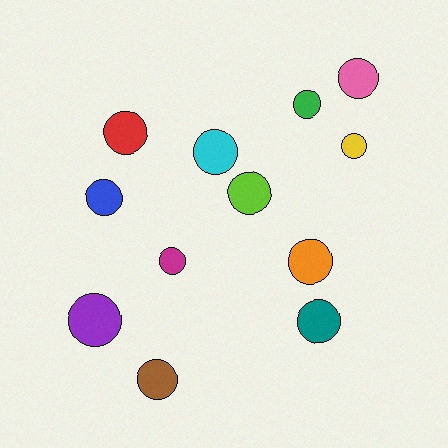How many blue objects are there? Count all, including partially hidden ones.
There is 1 blue object.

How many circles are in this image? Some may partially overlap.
There are 12 circles.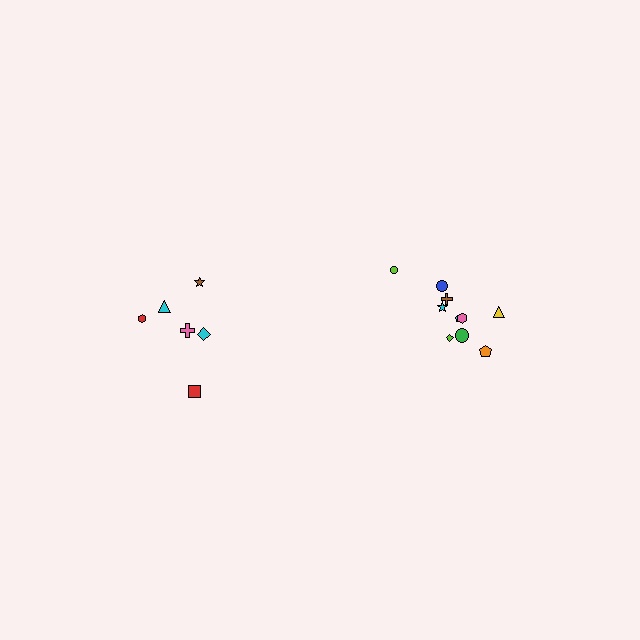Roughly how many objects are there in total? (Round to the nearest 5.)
Roughly 15 objects in total.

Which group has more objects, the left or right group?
The right group.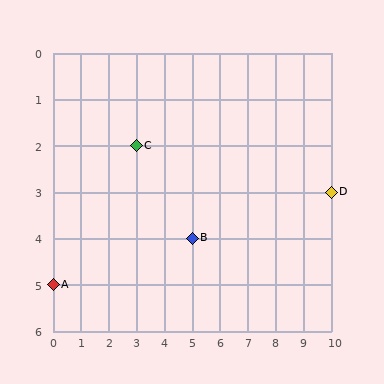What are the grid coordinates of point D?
Point D is at grid coordinates (10, 3).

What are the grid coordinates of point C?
Point C is at grid coordinates (3, 2).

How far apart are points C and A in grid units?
Points C and A are 3 columns and 3 rows apart (about 4.2 grid units diagonally).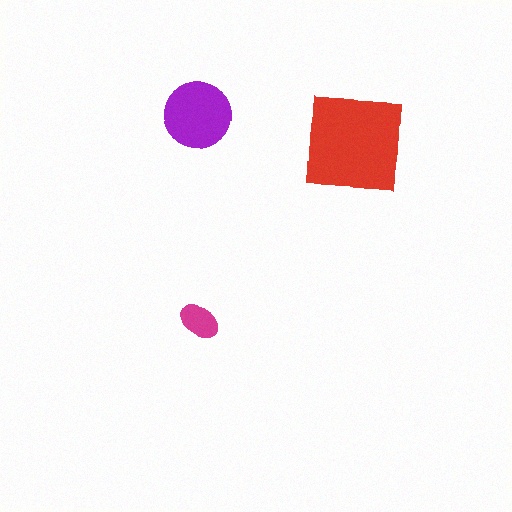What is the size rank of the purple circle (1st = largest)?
2nd.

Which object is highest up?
The purple circle is topmost.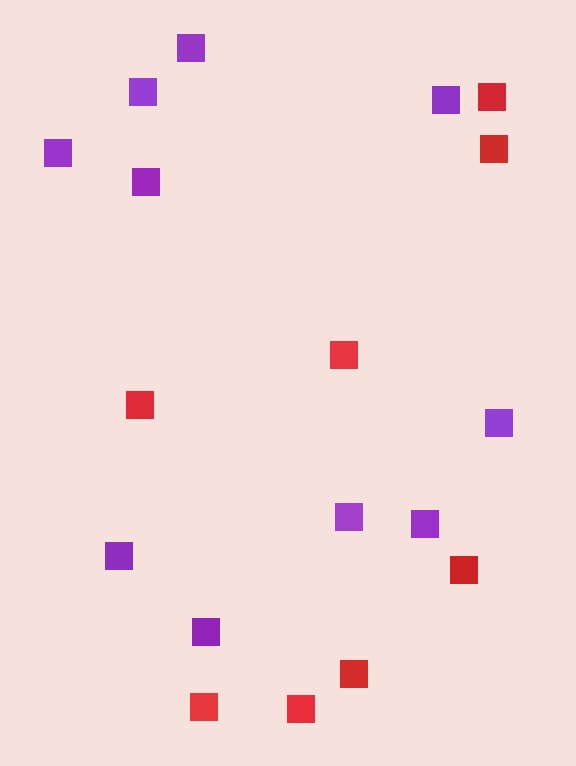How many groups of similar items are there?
There are 2 groups: one group of red squares (8) and one group of purple squares (10).